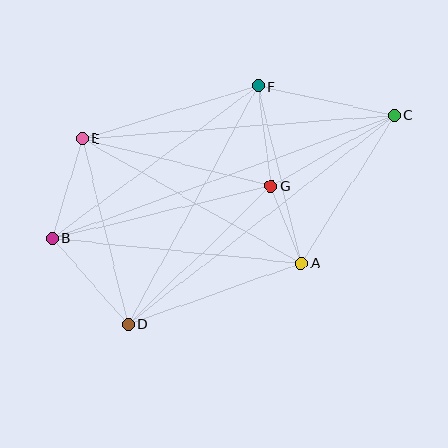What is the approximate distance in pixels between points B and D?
The distance between B and D is approximately 114 pixels.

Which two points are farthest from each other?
Points B and C are farthest from each other.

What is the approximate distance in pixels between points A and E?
The distance between A and E is approximately 252 pixels.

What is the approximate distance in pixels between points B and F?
The distance between B and F is approximately 256 pixels.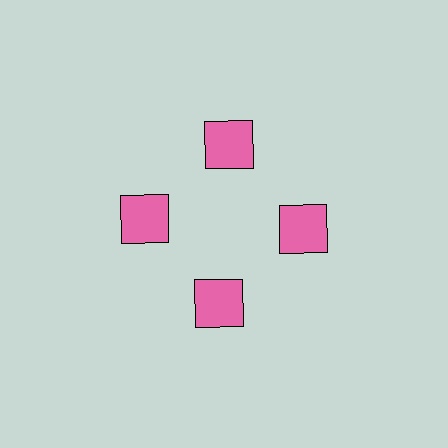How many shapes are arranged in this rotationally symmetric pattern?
There are 4 shapes, arranged in 4 groups of 1.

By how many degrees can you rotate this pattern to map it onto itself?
The pattern maps onto itself every 90 degrees of rotation.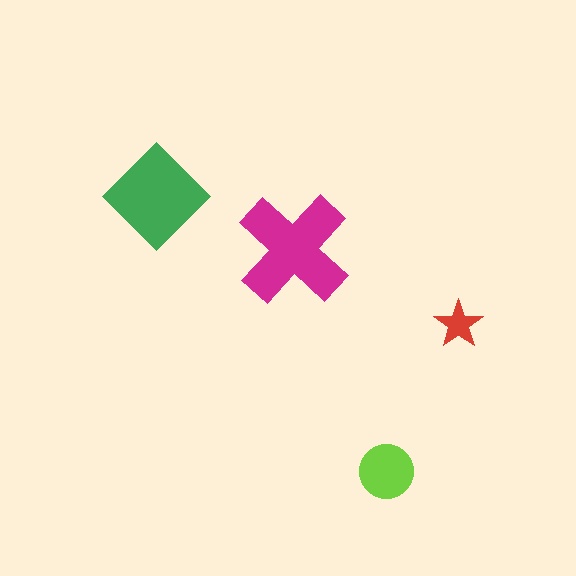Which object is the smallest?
The red star.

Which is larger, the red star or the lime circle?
The lime circle.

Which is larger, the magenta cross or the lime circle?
The magenta cross.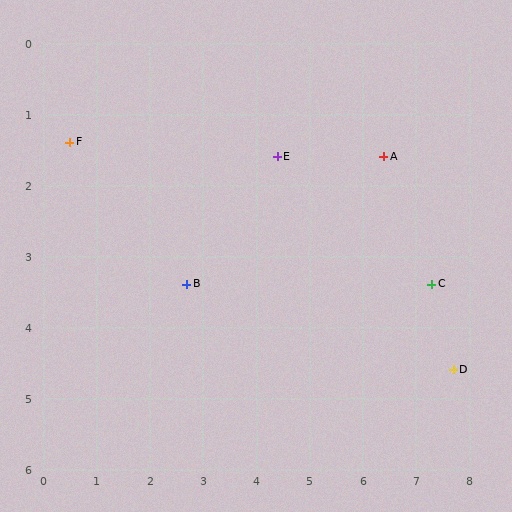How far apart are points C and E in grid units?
Points C and E are about 3.4 grid units apart.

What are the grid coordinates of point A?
Point A is at approximately (6.4, 1.6).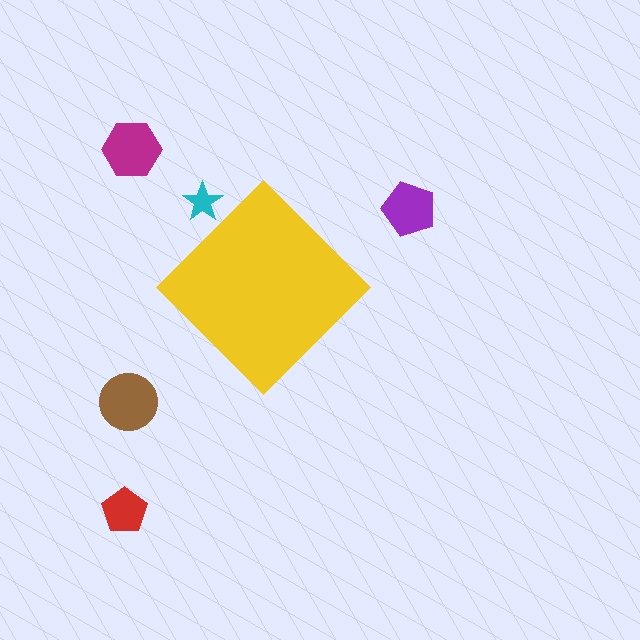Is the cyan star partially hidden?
Yes, the cyan star is partially hidden behind the yellow diamond.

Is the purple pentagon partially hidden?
No, the purple pentagon is fully visible.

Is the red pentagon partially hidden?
No, the red pentagon is fully visible.